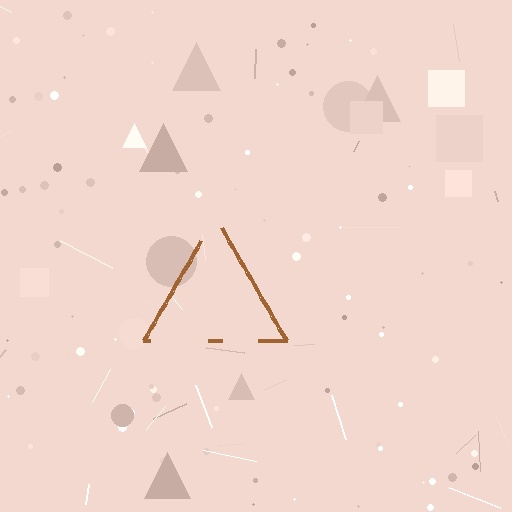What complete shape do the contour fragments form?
The contour fragments form a triangle.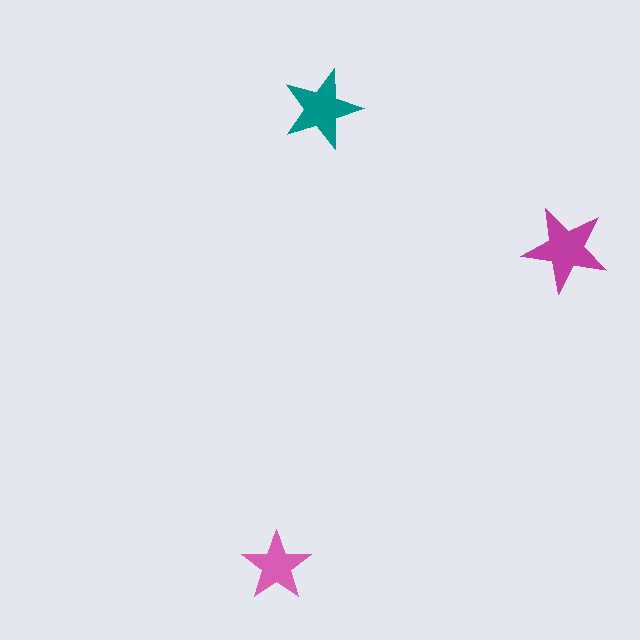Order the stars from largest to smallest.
the magenta one, the teal one, the pink one.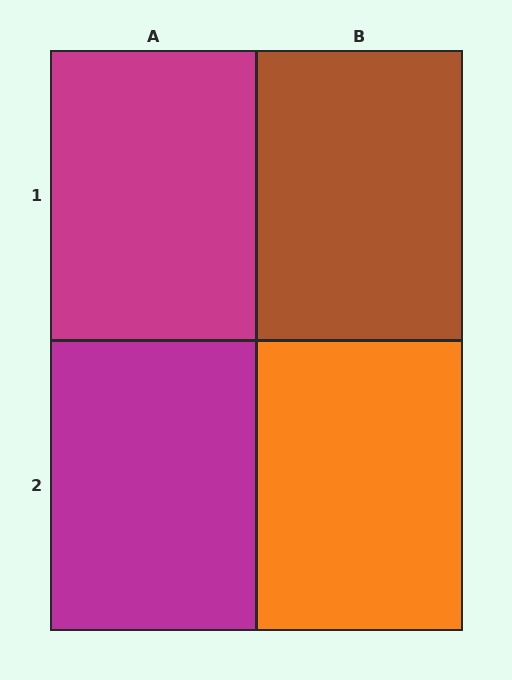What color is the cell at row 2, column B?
Orange.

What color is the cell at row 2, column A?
Magenta.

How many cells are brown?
1 cell is brown.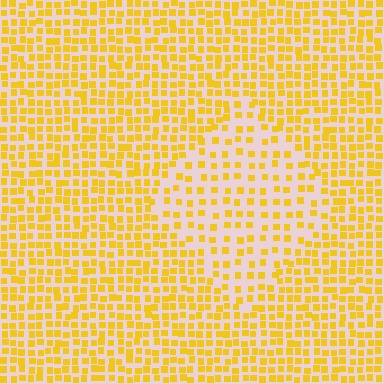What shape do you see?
I see a diamond.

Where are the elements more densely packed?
The elements are more densely packed outside the diamond boundary.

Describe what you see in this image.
The image contains small yellow elements arranged at two different densities. A diamond-shaped region is visible where the elements are less densely packed than the surrounding area.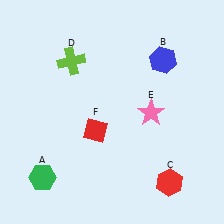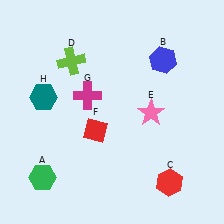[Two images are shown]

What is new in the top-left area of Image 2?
A teal hexagon (H) was added in the top-left area of Image 2.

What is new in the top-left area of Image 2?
A magenta cross (G) was added in the top-left area of Image 2.